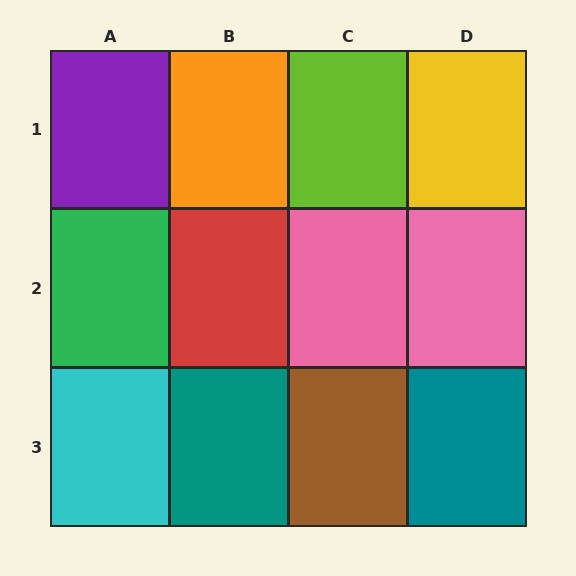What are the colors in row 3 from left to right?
Cyan, teal, brown, teal.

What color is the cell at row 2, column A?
Green.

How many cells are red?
1 cell is red.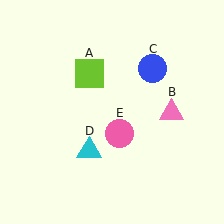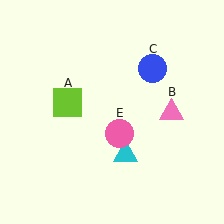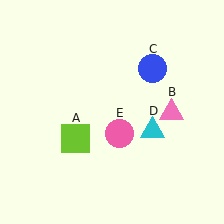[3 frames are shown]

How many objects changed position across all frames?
2 objects changed position: lime square (object A), cyan triangle (object D).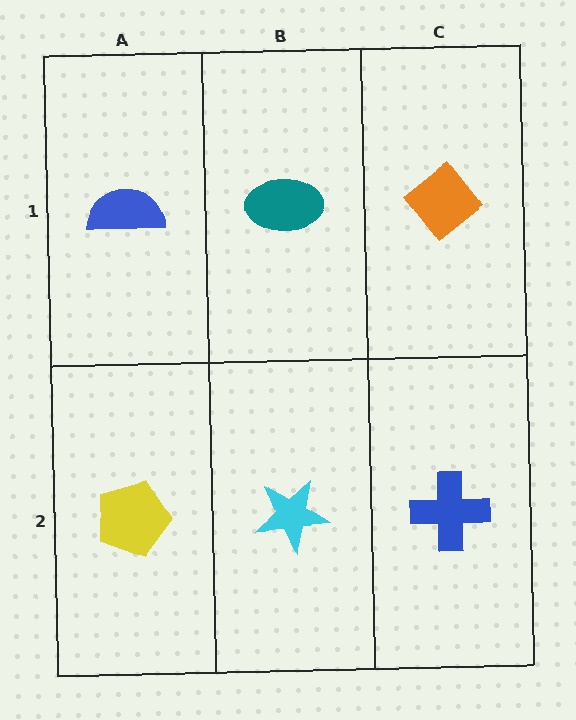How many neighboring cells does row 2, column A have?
2.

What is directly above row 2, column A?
A blue semicircle.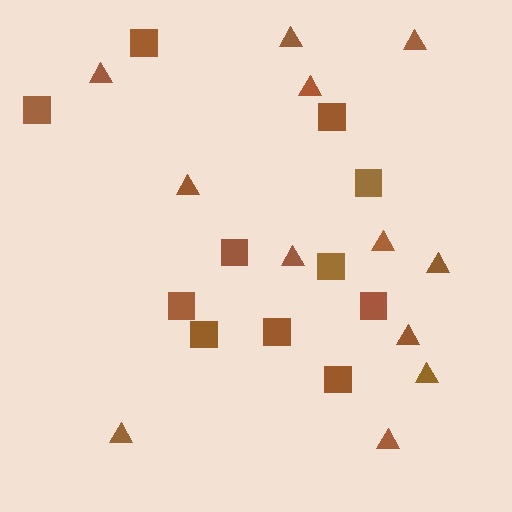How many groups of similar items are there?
There are 2 groups: one group of squares (11) and one group of triangles (12).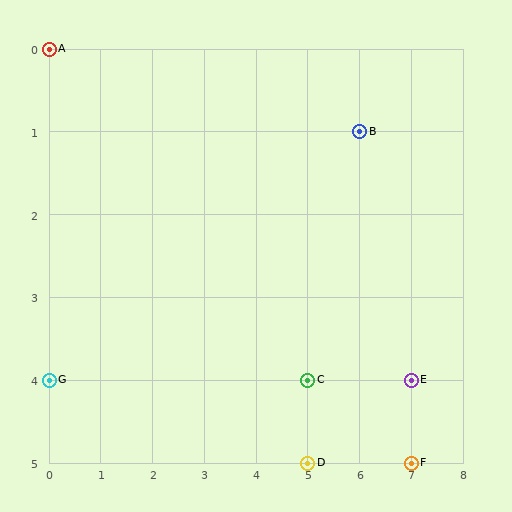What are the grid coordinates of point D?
Point D is at grid coordinates (5, 5).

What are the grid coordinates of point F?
Point F is at grid coordinates (7, 5).